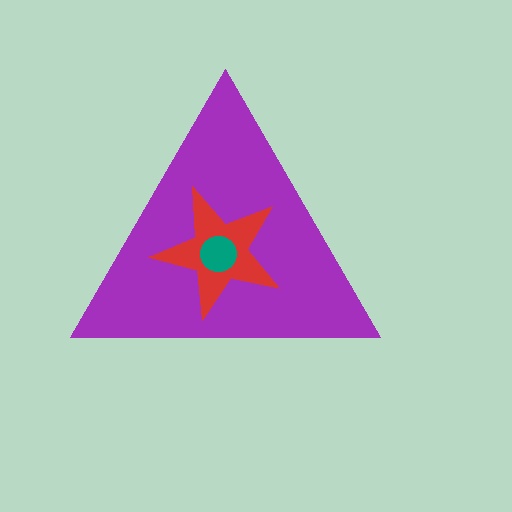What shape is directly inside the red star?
The teal circle.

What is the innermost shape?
The teal circle.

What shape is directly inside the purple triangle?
The red star.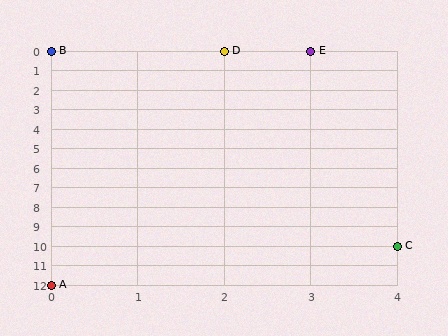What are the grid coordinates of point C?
Point C is at grid coordinates (4, 10).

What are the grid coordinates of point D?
Point D is at grid coordinates (2, 0).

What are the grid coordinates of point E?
Point E is at grid coordinates (3, 0).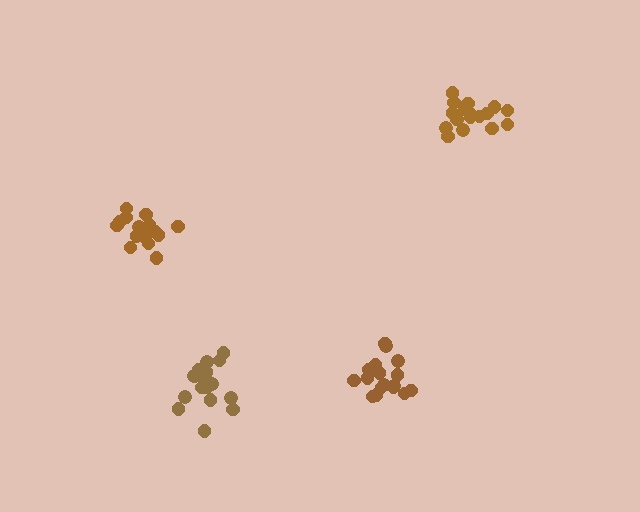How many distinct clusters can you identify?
There are 4 distinct clusters.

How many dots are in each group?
Group 1: 16 dots, Group 2: 17 dots, Group 3: 17 dots, Group 4: 18 dots (68 total).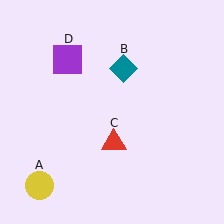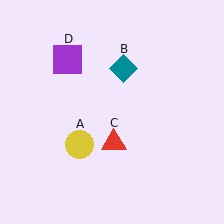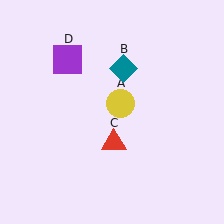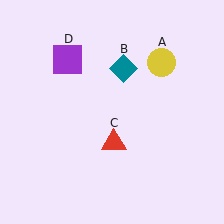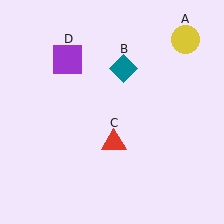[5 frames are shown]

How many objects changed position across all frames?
1 object changed position: yellow circle (object A).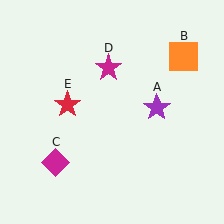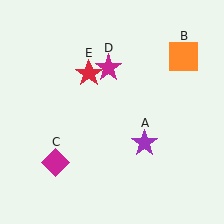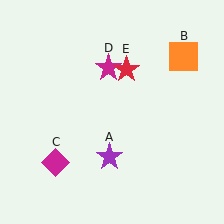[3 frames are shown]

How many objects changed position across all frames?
2 objects changed position: purple star (object A), red star (object E).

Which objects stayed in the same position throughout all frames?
Orange square (object B) and magenta diamond (object C) and magenta star (object D) remained stationary.